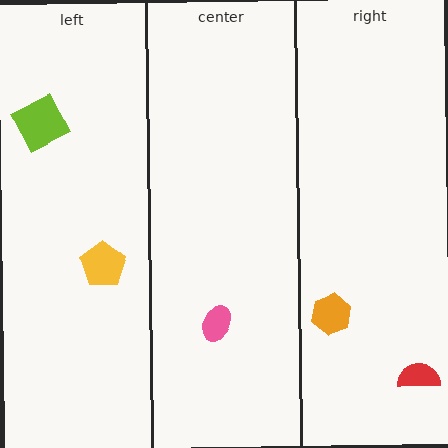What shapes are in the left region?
The yellow pentagon, the lime square.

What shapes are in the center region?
The pink ellipse.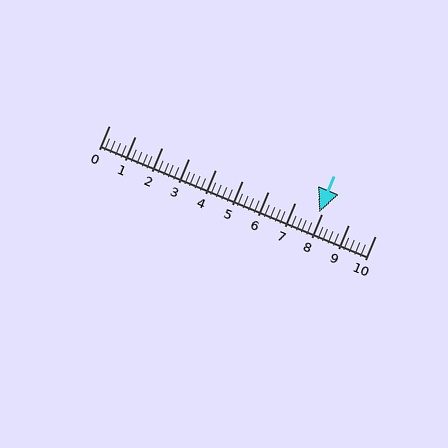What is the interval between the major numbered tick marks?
The major tick marks are spaced 1 units apart.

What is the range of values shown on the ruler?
The ruler shows values from 0 to 10.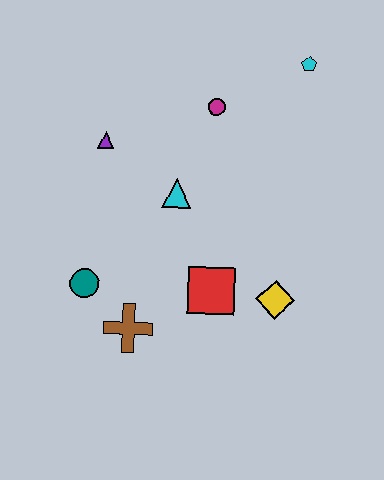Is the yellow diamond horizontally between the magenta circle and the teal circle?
No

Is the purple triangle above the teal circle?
Yes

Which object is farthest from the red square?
The cyan pentagon is farthest from the red square.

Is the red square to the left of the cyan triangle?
No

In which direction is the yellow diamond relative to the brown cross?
The yellow diamond is to the right of the brown cross.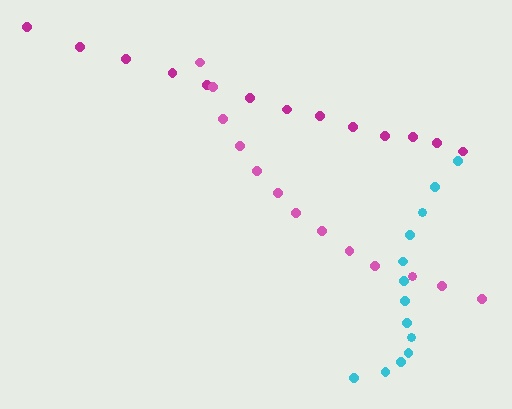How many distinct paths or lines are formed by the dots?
There are 3 distinct paths.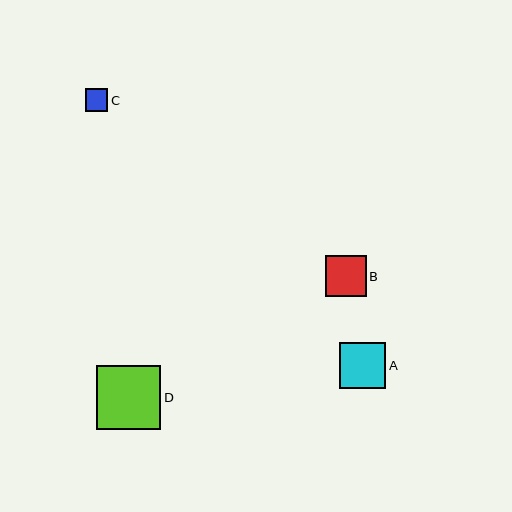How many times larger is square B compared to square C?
Square B is approximately 1.9 times the size of square C.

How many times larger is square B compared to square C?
Square B is approximately 1.9 times the size of square C.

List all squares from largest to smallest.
From largest to smallest: D, A, B, C.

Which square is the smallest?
Square C is the smallest with a size of approximately 22 pixels.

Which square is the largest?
Square D is the largest with a size of approximately 64 pixels.